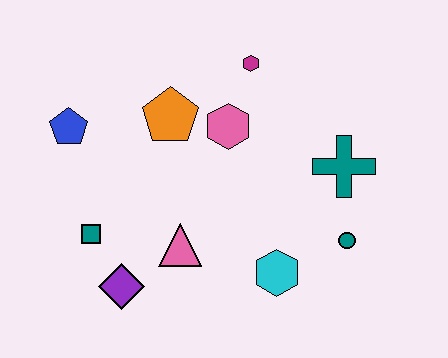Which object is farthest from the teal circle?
The blue pentagon is farthest from the teal circle.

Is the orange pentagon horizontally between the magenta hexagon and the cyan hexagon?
No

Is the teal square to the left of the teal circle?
Yes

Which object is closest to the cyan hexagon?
The teal circle is closest to the cyan hexagon.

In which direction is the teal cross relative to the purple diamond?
The teal cross is to the right of the purple diamond.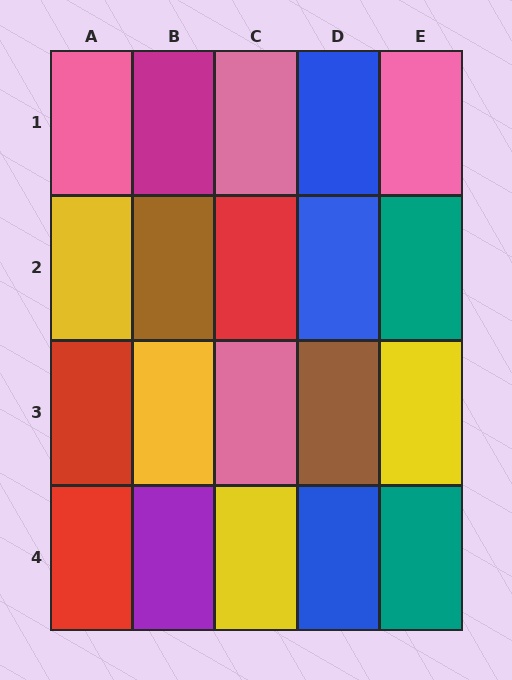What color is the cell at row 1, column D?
Blue.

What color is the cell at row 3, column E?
Yellow.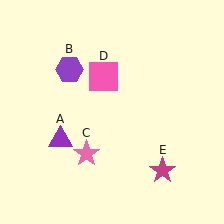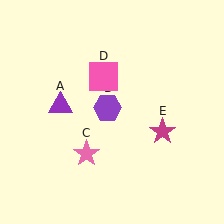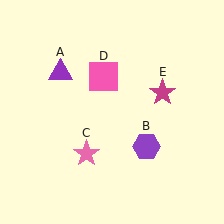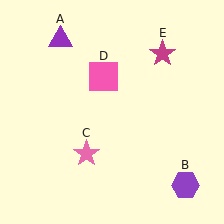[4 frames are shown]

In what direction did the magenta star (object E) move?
The magenta star (object E) moved up.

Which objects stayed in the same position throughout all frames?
Pink star (object C) and pink square (object D) remained stationary.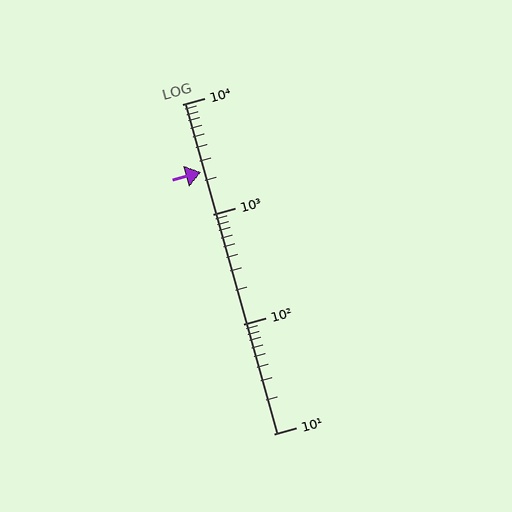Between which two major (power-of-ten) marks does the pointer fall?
The pointer is between 1000 and 10000.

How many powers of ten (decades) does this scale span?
The scale spans 3 decades, from 10 to 10000.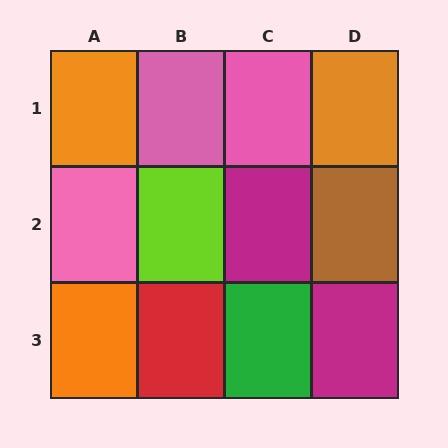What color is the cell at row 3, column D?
Magenta.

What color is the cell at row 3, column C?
Green.